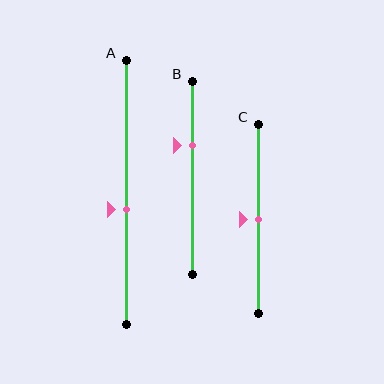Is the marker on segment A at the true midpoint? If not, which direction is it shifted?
No, the marker on segment A is shifted downward by about 7% of the segment length.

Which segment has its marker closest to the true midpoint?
Segment C has its marker closest to the true midpoint.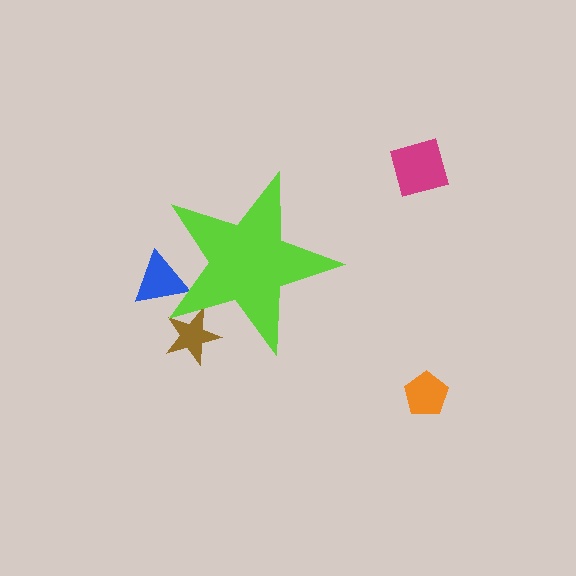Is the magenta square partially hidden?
No, the magenta square is fully visible.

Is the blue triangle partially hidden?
Yes, the blue triangle is partially hidden behind the lime star.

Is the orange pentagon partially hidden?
No, the orange pentagon is fully visible.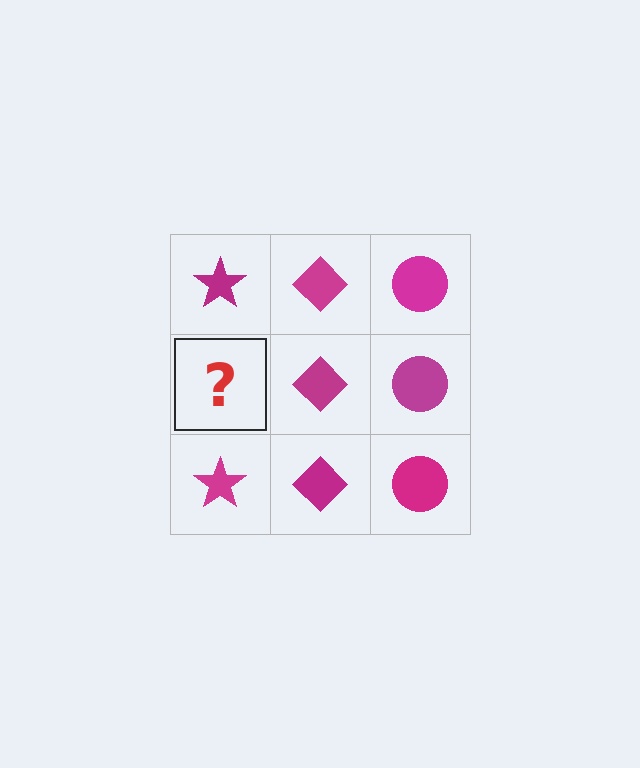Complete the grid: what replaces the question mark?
The question mark should be replaced with a magenta star.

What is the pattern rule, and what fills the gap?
The rule is that each column has a consistent shape. The gap should be filled with a magenta star.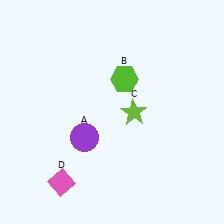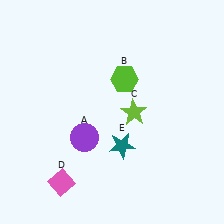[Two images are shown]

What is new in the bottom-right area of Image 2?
A teal star (E) was added in the bottom-right area of Image 2.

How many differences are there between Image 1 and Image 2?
There is 1 difference between the two images.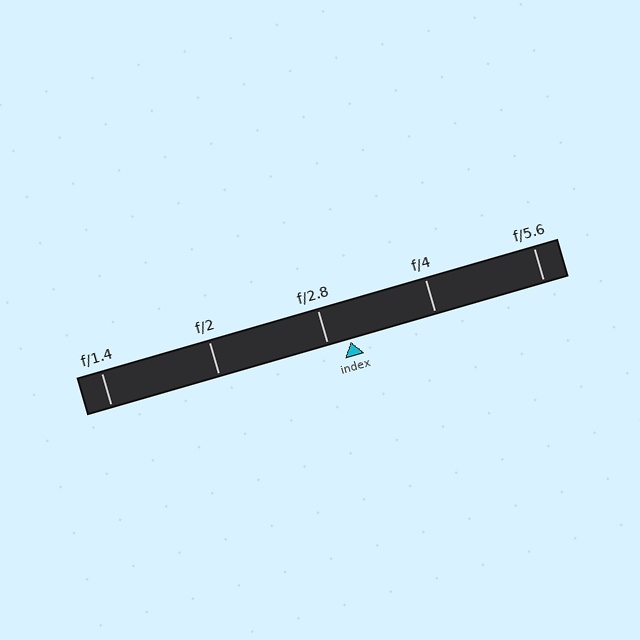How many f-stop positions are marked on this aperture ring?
There are 5 f-stop positions marked.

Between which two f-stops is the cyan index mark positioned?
The index mark is between f/2.8 and f/4.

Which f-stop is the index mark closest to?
The index mark is closest to f/2.8.